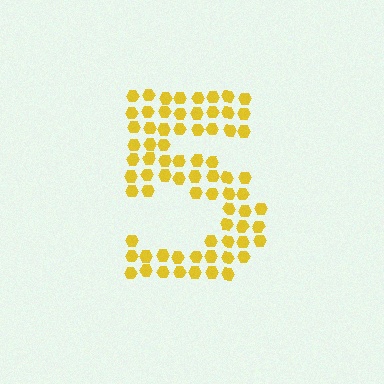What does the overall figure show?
The overall figure shows the digit 5.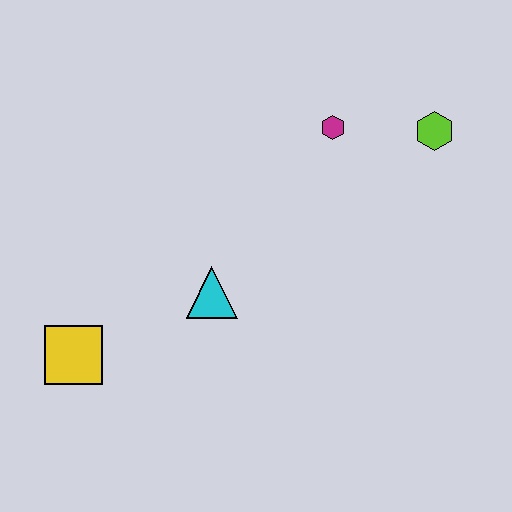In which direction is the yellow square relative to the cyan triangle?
The yellow square is to the left of the cyan triangle.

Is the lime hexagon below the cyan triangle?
No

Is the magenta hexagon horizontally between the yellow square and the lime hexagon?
Yes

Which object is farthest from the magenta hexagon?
The yellow square is farthest from the magenta hexagon.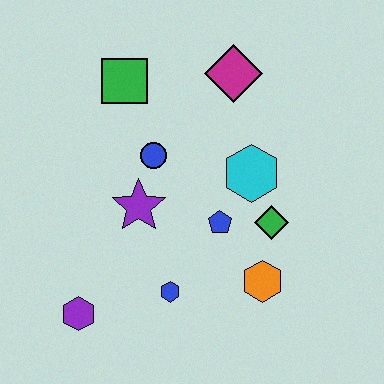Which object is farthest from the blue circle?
The purple hexagon is farthest from the blue circle.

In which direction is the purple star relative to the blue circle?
The purple star is below the blue circle.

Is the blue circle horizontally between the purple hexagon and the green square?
No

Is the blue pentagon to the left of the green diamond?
Yes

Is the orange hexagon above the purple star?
No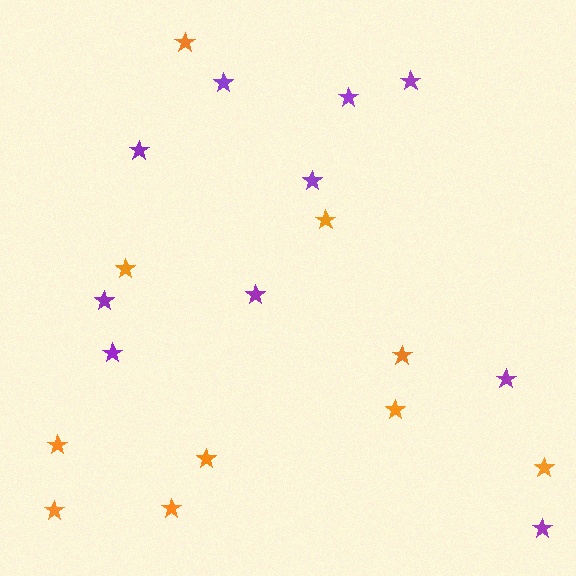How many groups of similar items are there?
There are 2 groups: one group of purple stars (10) and one group of orange stars (10).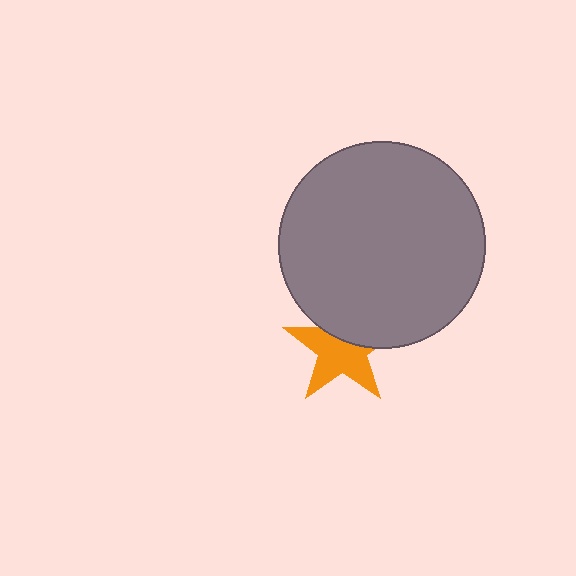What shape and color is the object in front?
The object in front is a gray circle.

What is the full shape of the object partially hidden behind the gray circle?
The partially hidden object is an orange star.